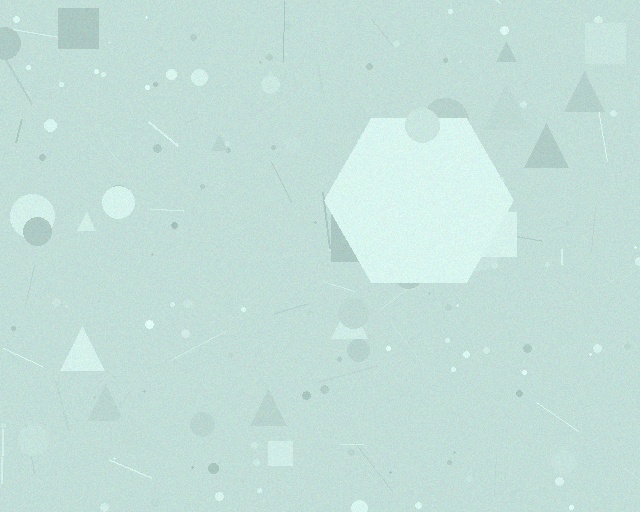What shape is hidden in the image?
A hexagon is hidden in the image.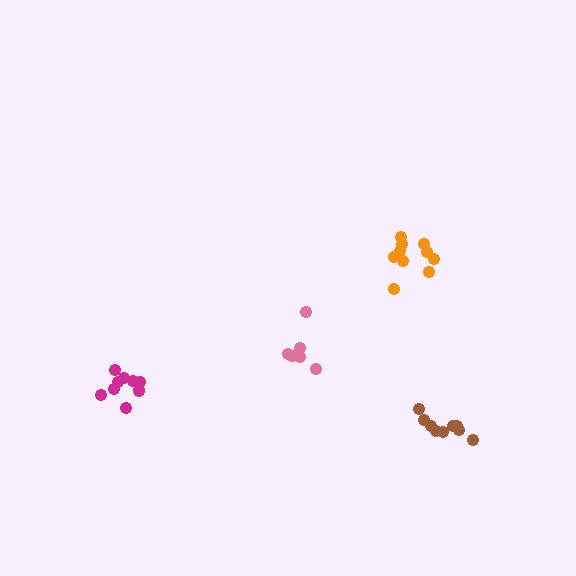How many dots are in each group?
Group 1: 10 dots, Group 2: 9 dots, Group 3: 6 dots, Group 4: 9 dots (34 total).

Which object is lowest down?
The brown cluster is bottommost.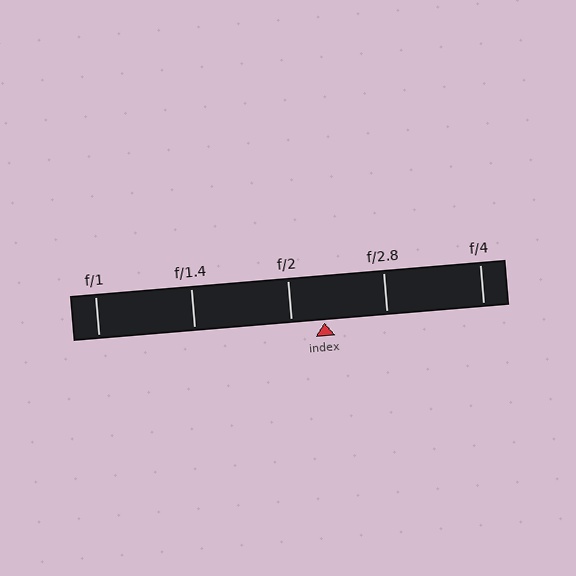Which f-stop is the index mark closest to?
The index mark is closest to f/2.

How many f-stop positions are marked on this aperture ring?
There are 5 f-stop positions marked.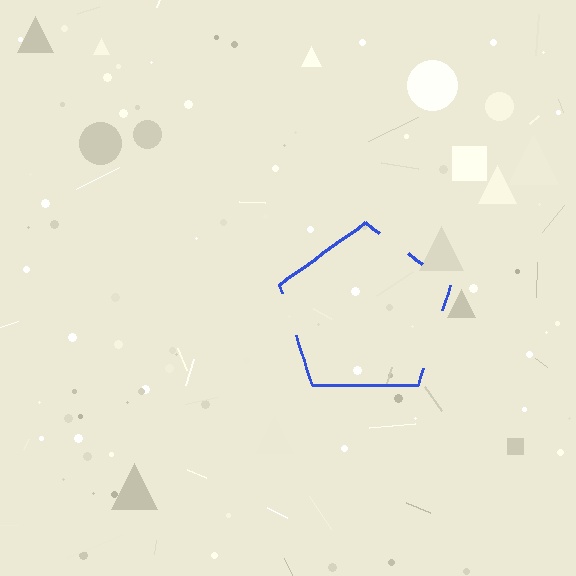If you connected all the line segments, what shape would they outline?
They would outline a pentagon.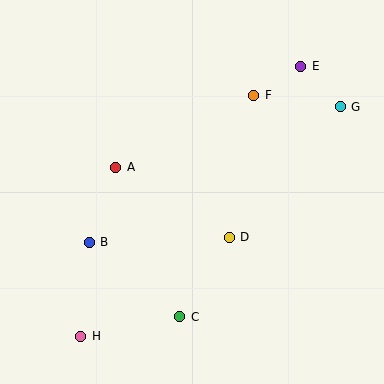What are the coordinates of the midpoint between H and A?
The midpoint between H and A is at (98, 252).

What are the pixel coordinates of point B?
Point B is at (89, 242).